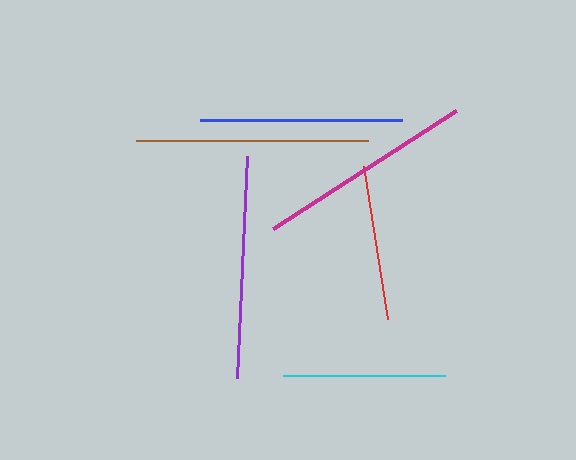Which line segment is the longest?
The brown line is the longest at approximately 232 pixels.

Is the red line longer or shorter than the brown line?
The brown line is longer than the red line.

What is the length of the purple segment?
The purple segment is approximately 222 pixels long.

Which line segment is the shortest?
The red line is the shortest at approximately 154 pixels.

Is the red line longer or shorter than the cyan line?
The cyan line is longer than the red line.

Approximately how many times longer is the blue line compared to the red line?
The blue line is approximately 1.3 times the length of the red line.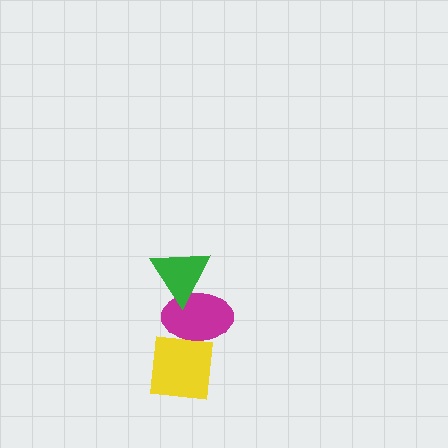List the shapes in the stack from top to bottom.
From top to bottom: the green triangle, the magenta ellipse, the yellow square.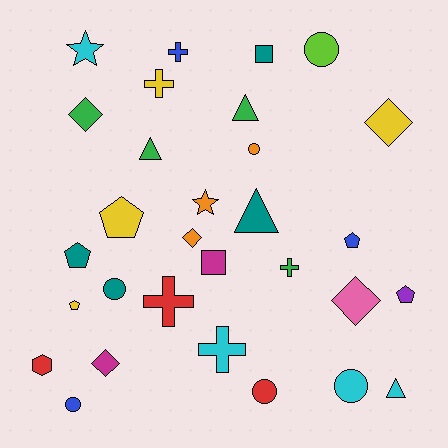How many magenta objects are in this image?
There are 2 magenta objects.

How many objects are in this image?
There are 30 objects.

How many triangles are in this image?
There are 4 triangles.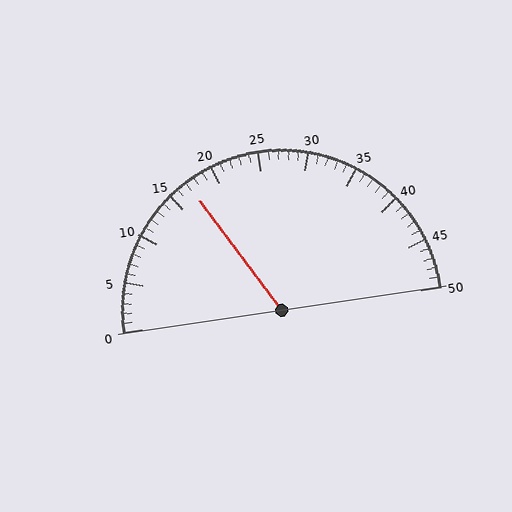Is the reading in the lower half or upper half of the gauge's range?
The reading is in the lower half of the range (0 to 50).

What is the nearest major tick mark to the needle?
The nearest major tick mark is 15.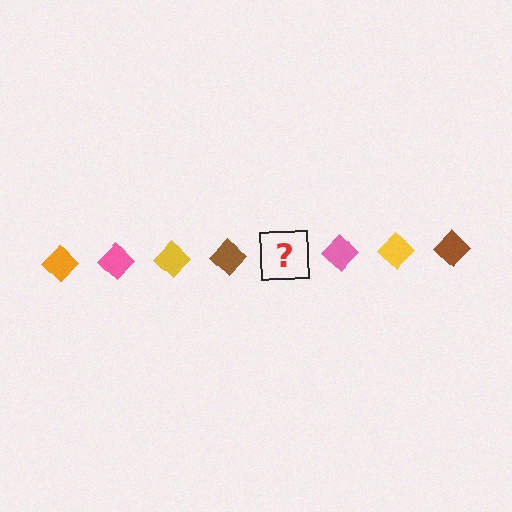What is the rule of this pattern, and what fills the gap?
The rule is that the pattern cycles through orange, pink, yellow, brown diamonds. The gap should be filled with an orange diamond.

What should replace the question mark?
The question mark should be replaced with an orange diamond.